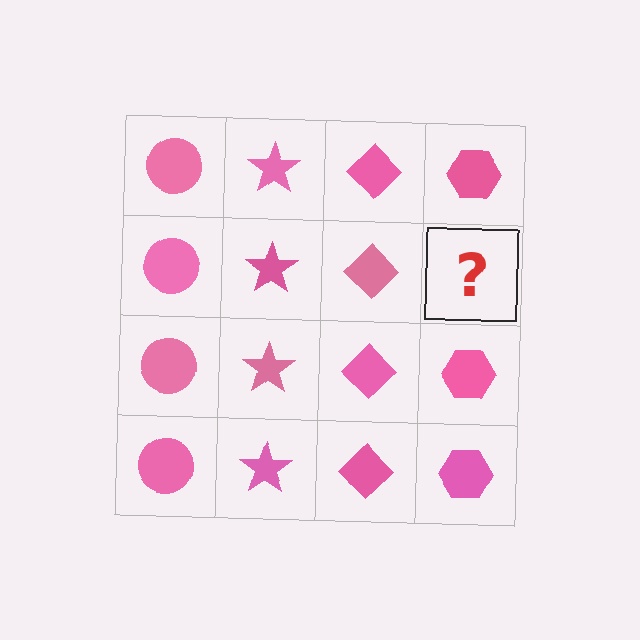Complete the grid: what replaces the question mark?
The question mark should be replaced with a pink hexagon.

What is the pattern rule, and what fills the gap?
The rule is that each column has a consistent shape. The gap should be filled with a pink hexagon.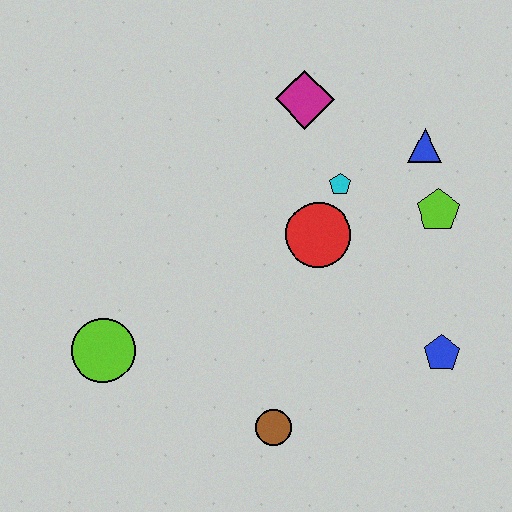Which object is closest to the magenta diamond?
The cyan pentagon is closest to the magenta diamond.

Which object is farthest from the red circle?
The lime circle is farthest from the red circle.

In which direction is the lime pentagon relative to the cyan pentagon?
The lime pentagon is to the right of the cyan pentagon.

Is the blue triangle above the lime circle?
Yes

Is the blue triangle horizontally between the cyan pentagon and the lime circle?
No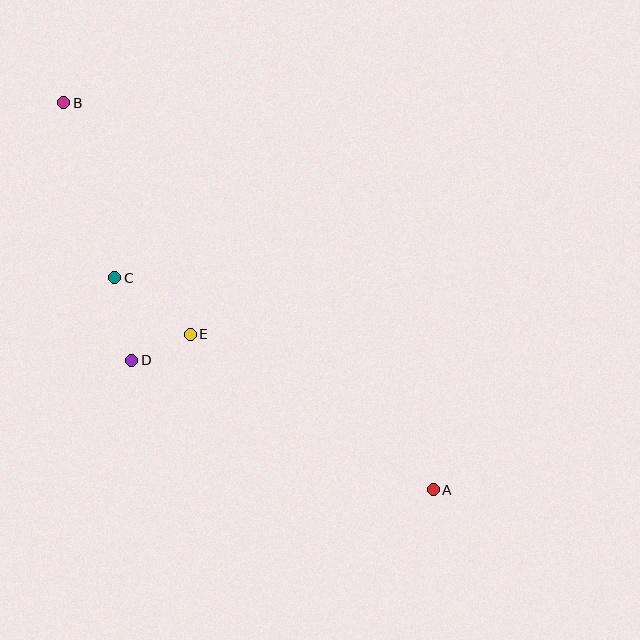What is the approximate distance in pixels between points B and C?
The distance between B and C is approximately 182 pixels.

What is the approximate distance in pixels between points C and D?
The distance between C and D is approximately 84 pixels.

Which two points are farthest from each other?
Points A and B are farthest from each other.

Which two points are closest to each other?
Points D and E are closest to each other.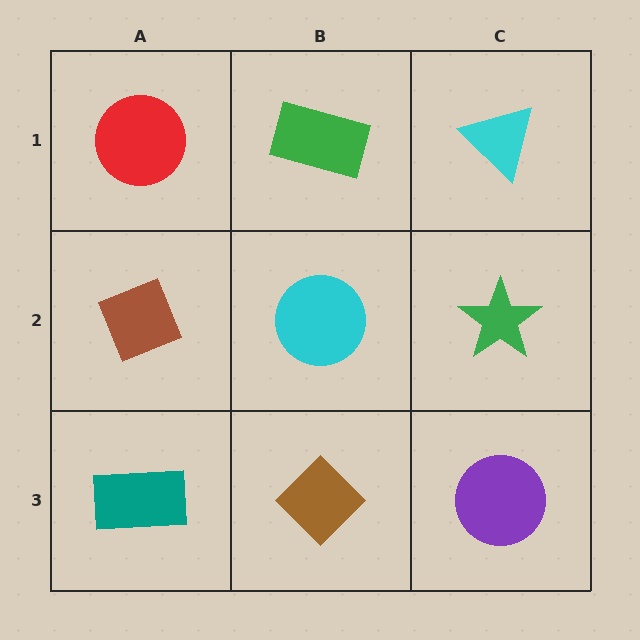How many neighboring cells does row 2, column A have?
3.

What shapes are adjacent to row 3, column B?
A cyan circle (row 2, column B), a teal rectangle (row 3, column A), a purple circle (row 3, column C).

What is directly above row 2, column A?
A red circle.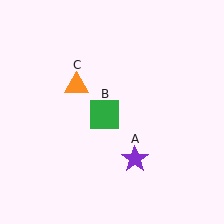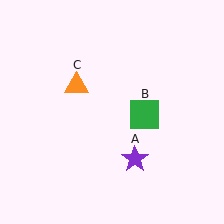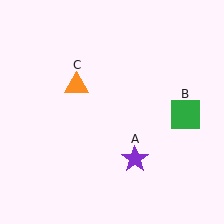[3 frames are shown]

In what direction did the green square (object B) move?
The green square (object B) moved right.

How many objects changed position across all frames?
1 object changed position: green square (object B).